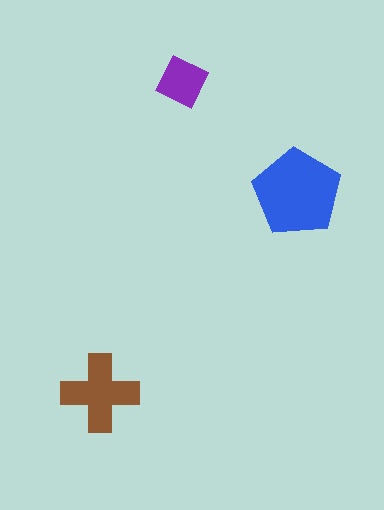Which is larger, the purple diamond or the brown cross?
The brown cross.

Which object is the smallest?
The purple diamond.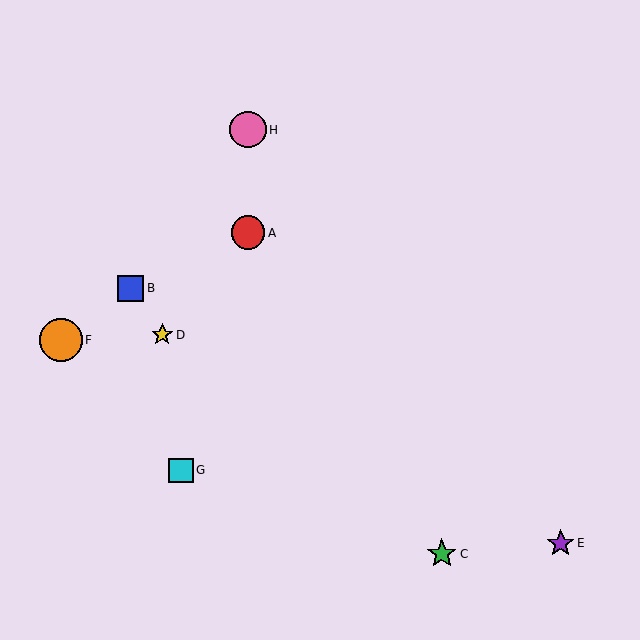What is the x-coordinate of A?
Object A is at x≈248.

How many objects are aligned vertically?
2 objects (A, H) are aligned vertically.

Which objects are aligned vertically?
Objects A, H are aligned vertically.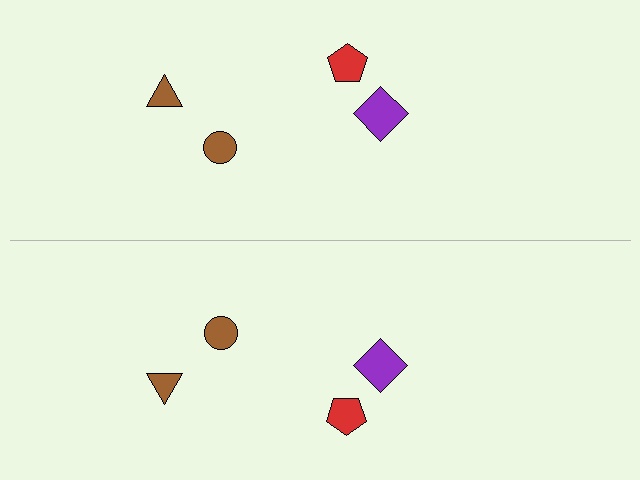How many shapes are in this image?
There are 8 shapes in this image.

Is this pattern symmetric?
Yes, this pattern has bilateral (reflection) symmetry.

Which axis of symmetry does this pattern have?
The pattern has a horizontal axis of symmetry running through the center of the image.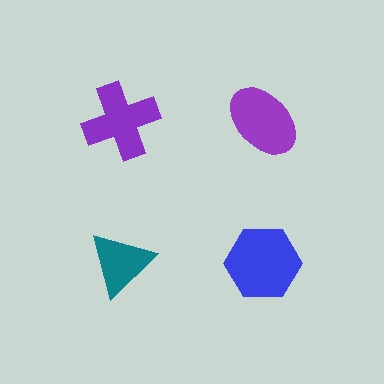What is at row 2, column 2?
A blue hexagon.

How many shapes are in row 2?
2 shapes.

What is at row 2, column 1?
A teal triangle.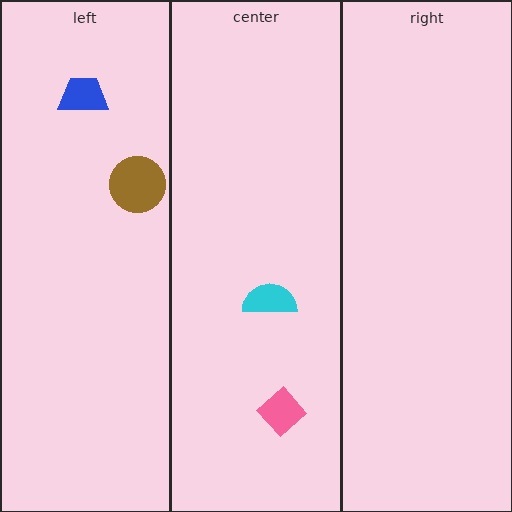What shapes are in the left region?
The brown circle, the blue trapezoid.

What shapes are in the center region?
The cyan semicircle, the pink diamond.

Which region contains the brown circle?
The left region.